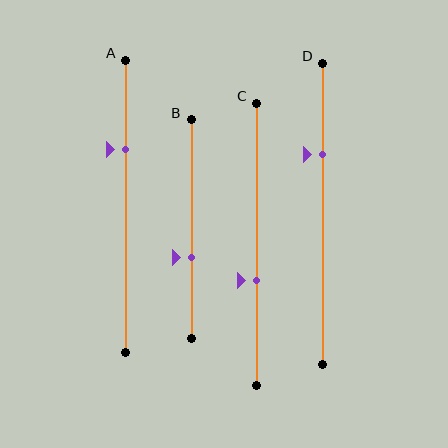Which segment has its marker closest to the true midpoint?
Segment C has its marker closest to the true midpoint.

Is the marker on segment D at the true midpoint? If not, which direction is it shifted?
No, the marker on segment D is shifted upward by about 20% of the segment length.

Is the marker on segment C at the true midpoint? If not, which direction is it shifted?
No, the marker on segment C is shifted downward by about 13% of the segment length.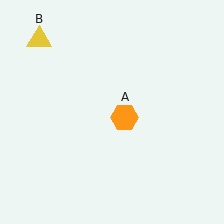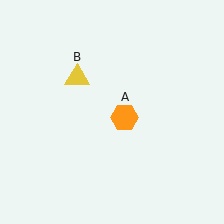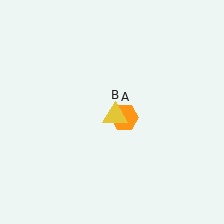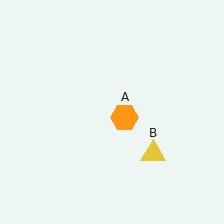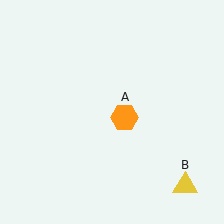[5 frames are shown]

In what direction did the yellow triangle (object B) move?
The yellow triangle (object B) moved down and to the right.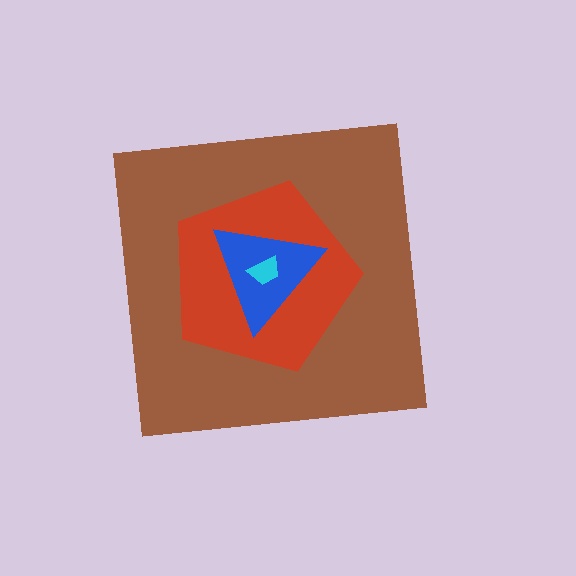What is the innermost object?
The cyan trapezoid.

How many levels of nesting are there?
4.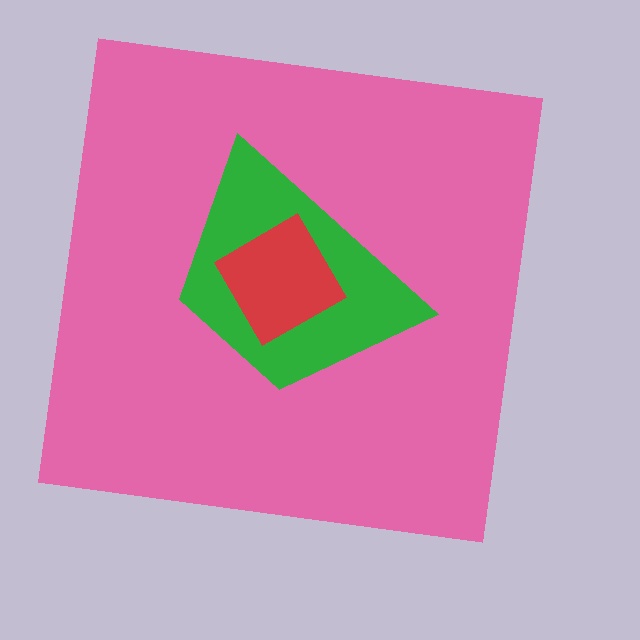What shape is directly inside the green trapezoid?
The red diamond.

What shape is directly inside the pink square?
The green trapezoid.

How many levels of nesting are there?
3.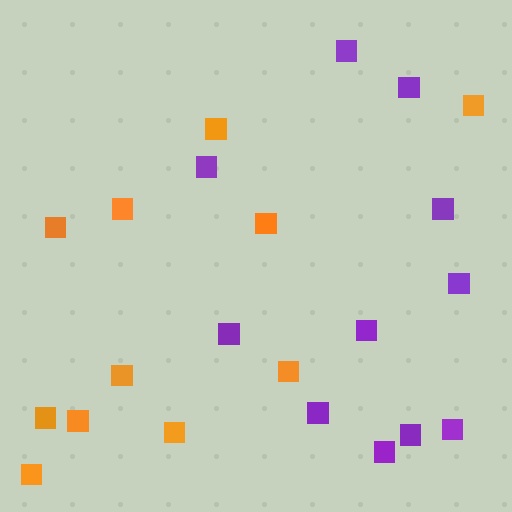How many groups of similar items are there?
There are 2 groups: one group of purple squares (11) and one group of orange squares (11).